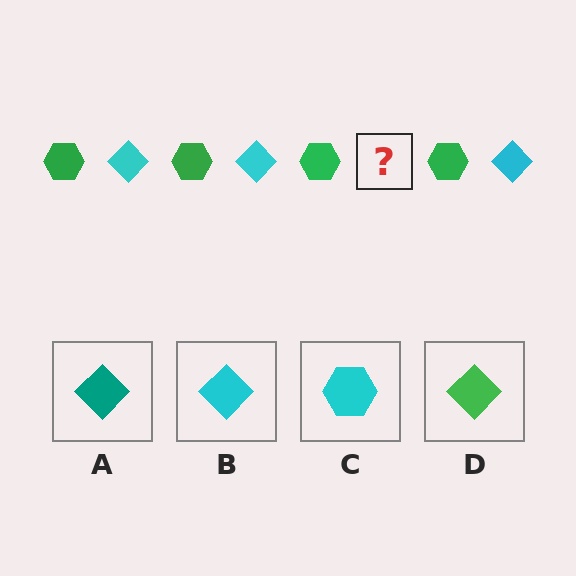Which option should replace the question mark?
Option B.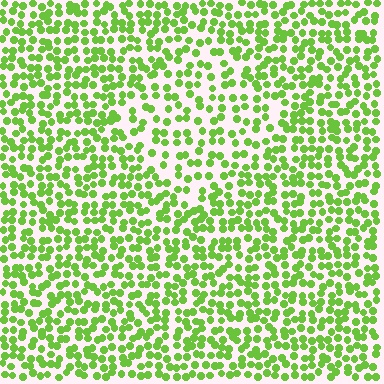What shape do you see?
I see a diamond.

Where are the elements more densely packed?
The elements are more densely packed outside the diamond boundary.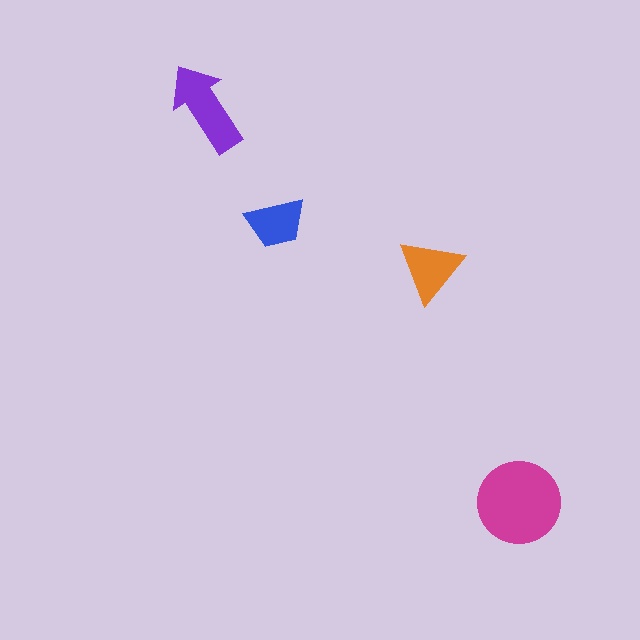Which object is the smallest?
The blue trapezoid.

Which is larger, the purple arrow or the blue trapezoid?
The purple arrow.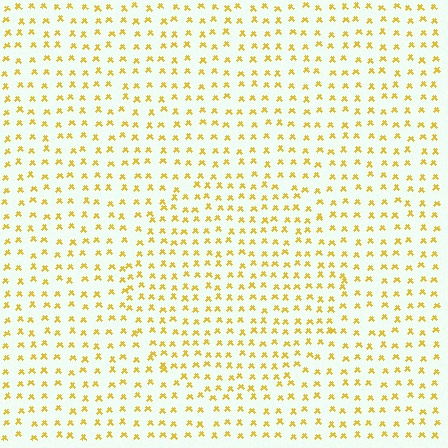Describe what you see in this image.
The image contains small yellow elements arranged at two different densities. A circle-shaped region is visible where the elements are more densely packed than the surrounding area.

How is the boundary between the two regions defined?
The boundary is defined by a change in element density (approximately 1.3x ratio). All elements are the same color, size, and shape.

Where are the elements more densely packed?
The elements are more densely packed inside the circle boundary.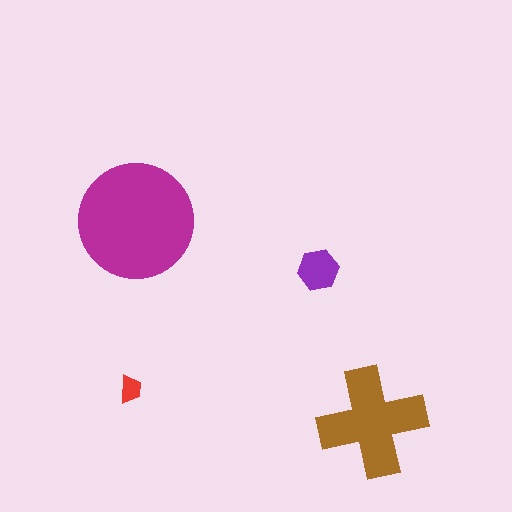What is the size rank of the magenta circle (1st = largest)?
1st.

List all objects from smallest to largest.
The red trapezoid, the purple hexagon, the brown cross, the magenta circle.